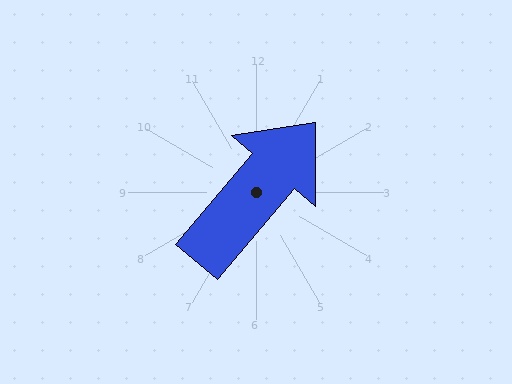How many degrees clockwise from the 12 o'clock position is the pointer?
Approximately 40 degrees.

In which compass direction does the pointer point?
Northeast.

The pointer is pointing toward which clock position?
Roughly 1 o'clock.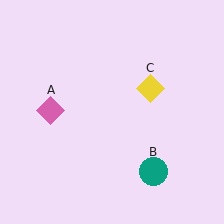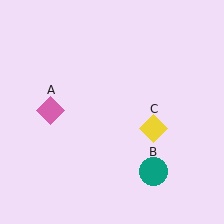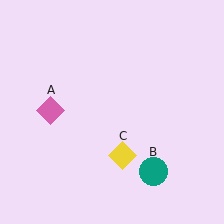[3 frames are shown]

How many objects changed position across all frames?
1 object changed position: yellow diamond (object C).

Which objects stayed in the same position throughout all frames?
Pink diamond (object A) and teal circle (object B) remained stationary.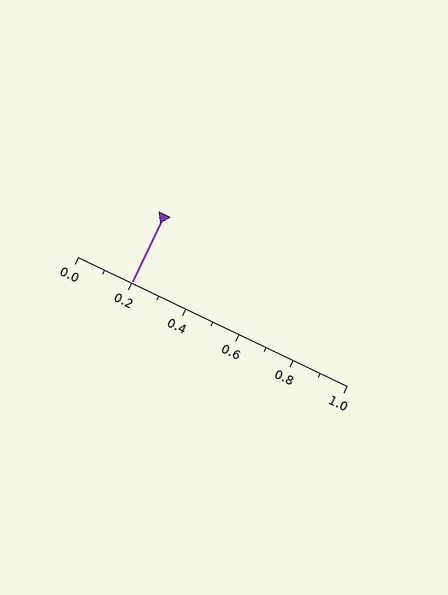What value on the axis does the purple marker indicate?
The marker indicates approximately 0.2.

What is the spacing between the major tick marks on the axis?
The major ticks are spaced 0.2 apart.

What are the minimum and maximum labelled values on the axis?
The axis runs from 0.0 to 1.0.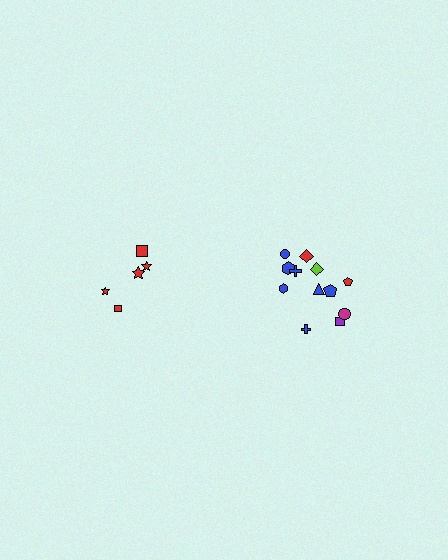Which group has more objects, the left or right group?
The right group.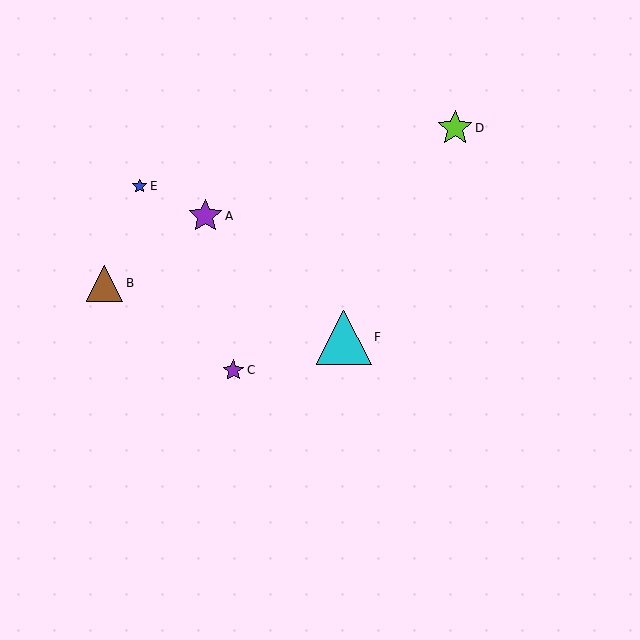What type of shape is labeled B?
Shape B is a brown triangle.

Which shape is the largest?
The cyan triangle (labeled F) is the largest.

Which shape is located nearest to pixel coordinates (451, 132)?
The lime star (labeled D) at (455, 128) is nearest to that location.